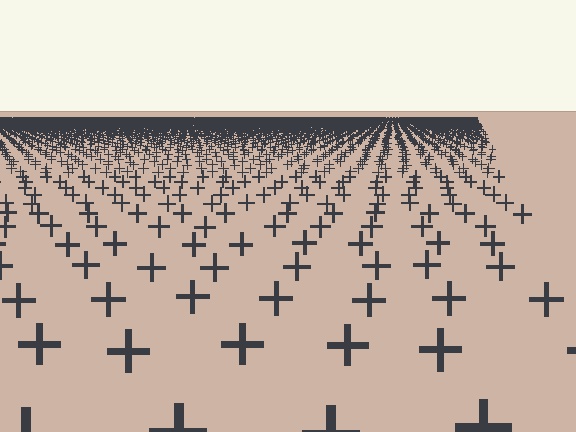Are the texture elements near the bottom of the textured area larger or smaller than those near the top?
Larger. Near the bottom, elements are closer to the viewer and appear at a bigger on-screen size.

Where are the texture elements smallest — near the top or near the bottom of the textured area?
Near the top.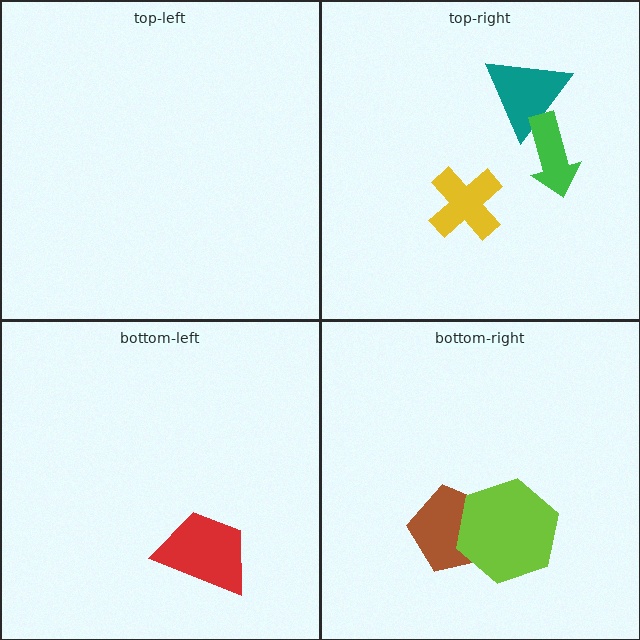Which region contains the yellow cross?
The top-right region.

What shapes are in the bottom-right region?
The brown pentagon, the lime hexagon.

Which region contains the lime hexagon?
The bottom-right region.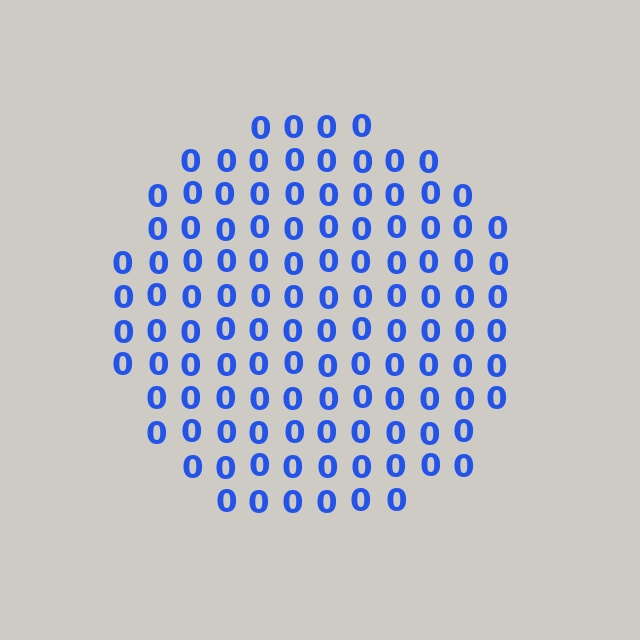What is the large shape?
The large shape is a circle.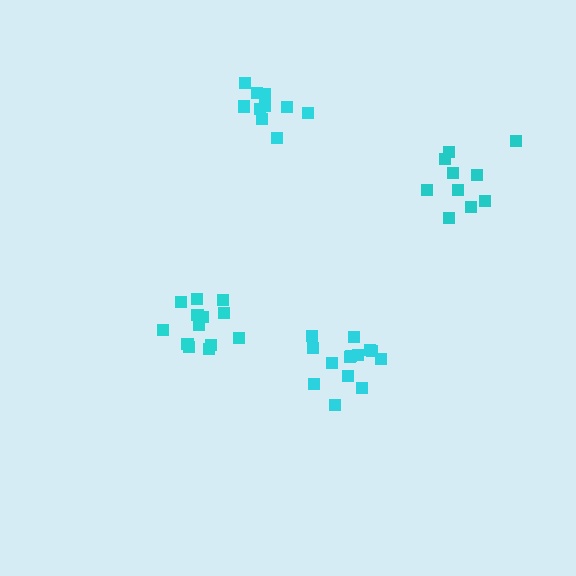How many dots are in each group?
Group 1: 10 dots, Group 2: 14 dots, Group 3: 13 dots, Group 4: 10 dots (47 total).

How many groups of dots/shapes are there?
There are 4 groups.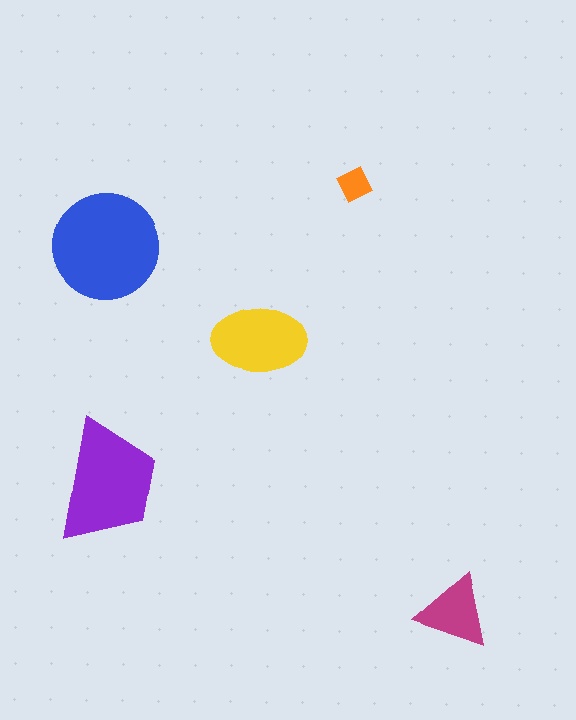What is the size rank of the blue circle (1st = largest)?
1st.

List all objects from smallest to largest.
The orange diamond, the magenta triangle, the yellow ellipse, the purple trapezoid, the blue circle.